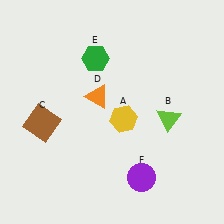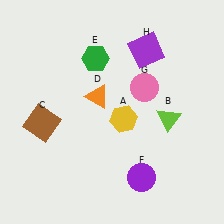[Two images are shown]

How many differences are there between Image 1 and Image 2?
There are 2 differences between the two images.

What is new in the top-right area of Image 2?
A purple square (H) was added in the top-right area of Image 2.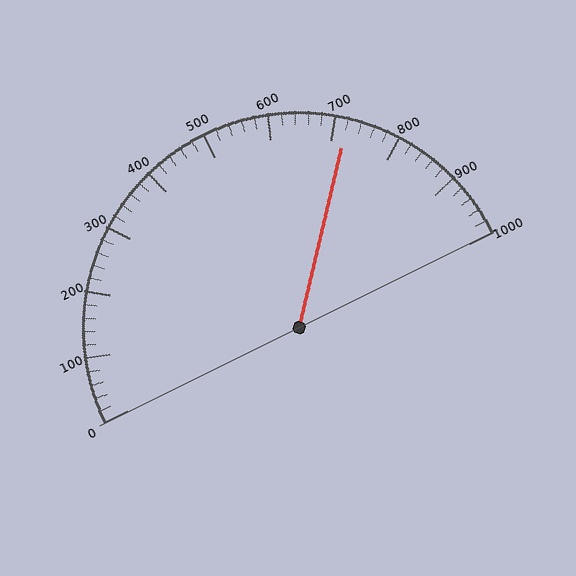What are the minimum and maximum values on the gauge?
The gauge ranges from 0 to 1000.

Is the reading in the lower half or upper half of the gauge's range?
The reading is in the upper half of the range (0 to 1000).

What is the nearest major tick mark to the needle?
The nearest major tick mark is 700.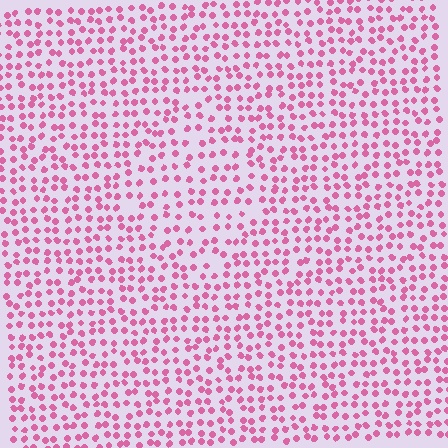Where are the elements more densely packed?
The elements are more densely packed outside the diamond boundary.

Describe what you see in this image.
The image contains small pink elements arranged at two different densities. A diamond-shaped region is visible where the elements are less densely packed than the surrounding area.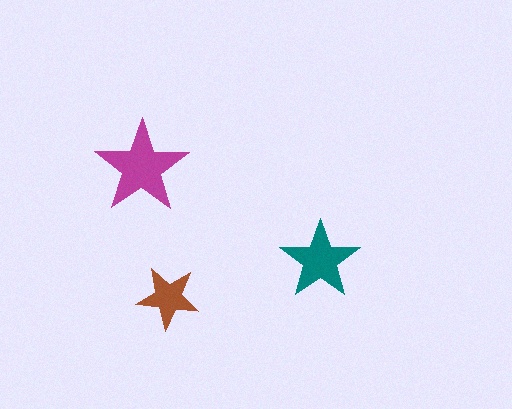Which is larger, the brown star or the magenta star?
The magenta one.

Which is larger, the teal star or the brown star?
The teal one.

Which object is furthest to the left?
The magenta star is leftmost.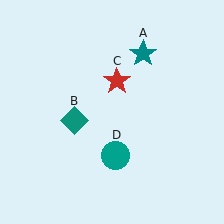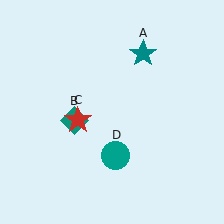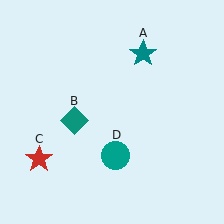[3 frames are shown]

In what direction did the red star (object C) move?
The red star (object C) moved down and to the left.